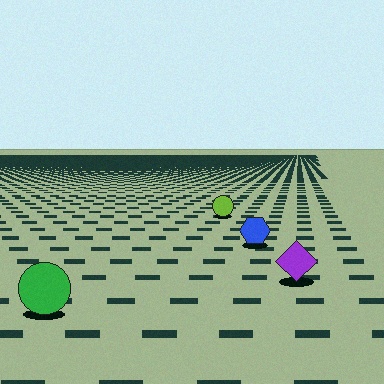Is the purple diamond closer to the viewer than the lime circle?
Yes. The purple diamond is closer — you can tell from the texture gradient: the ground texture is coarser near it.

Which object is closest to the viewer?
The green circle is closest. The texture marks near it are larger and more spread out.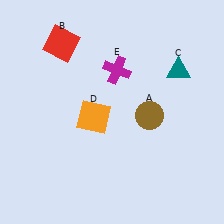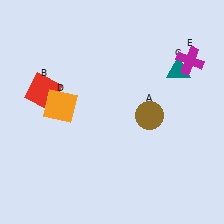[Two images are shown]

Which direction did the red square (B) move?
The red square (B) moved down.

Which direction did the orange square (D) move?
The orange square (D) moved left.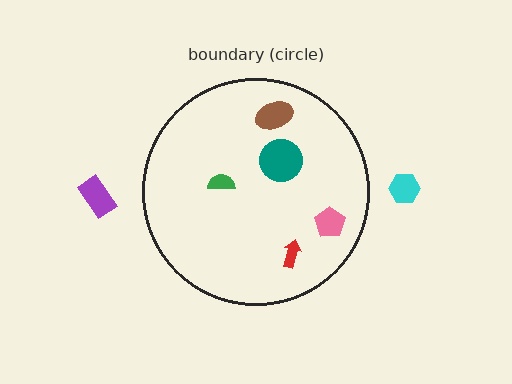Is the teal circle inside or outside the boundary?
Inside.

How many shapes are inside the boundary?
5 inside, 2 outside.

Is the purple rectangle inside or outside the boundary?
Outside.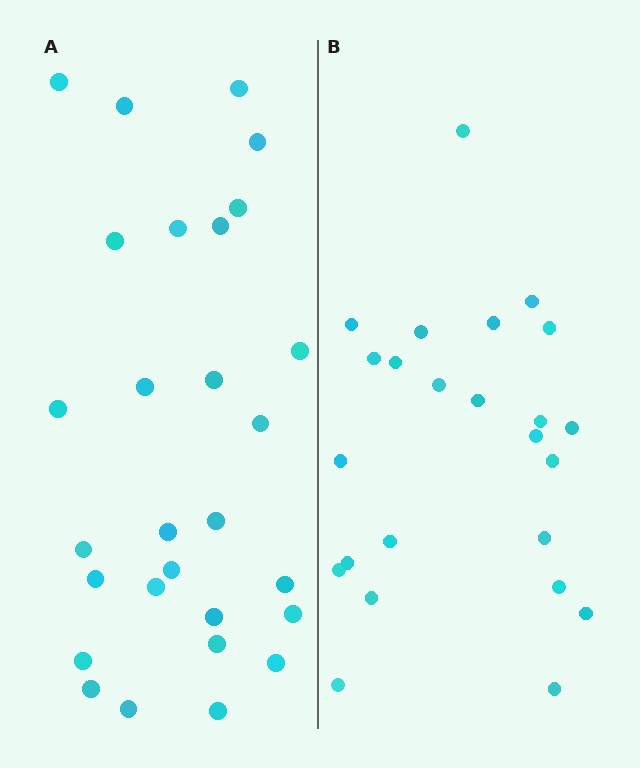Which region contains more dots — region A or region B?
Region A (the left region) has more dots.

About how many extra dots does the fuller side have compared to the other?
Region A has about 4 more dots than region B.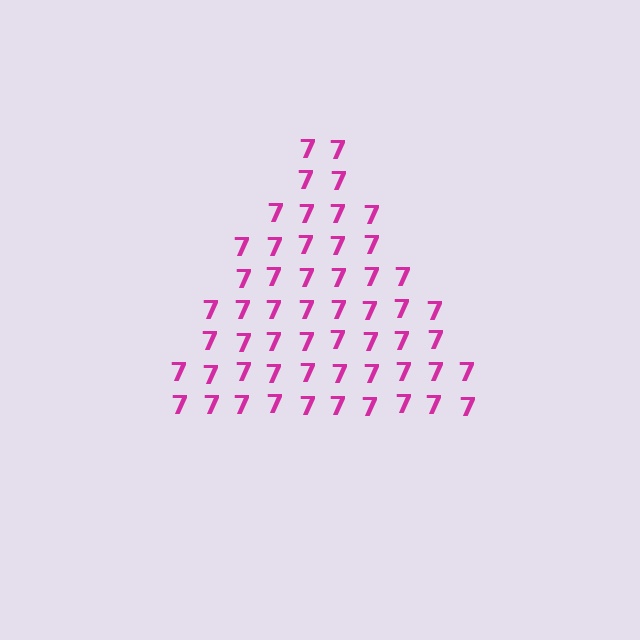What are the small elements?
The small elements are digit 7's.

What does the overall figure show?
The overall figure shows a triangle.